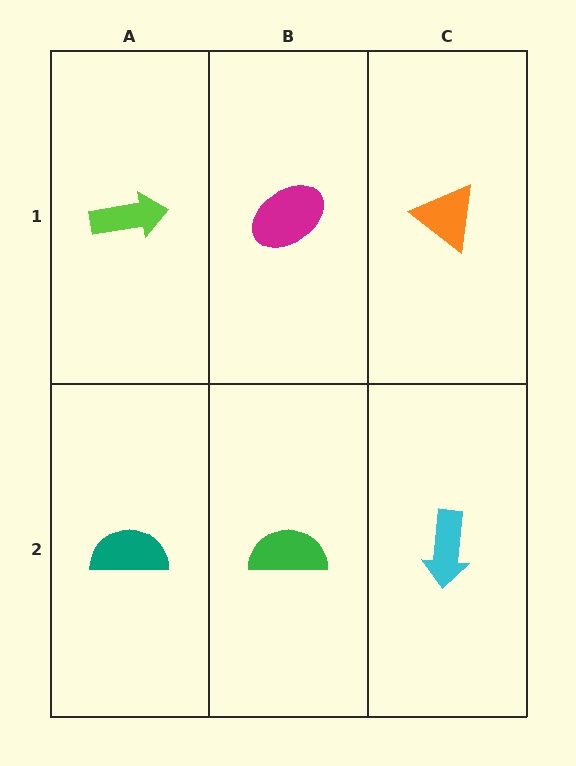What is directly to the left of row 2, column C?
A green semicircle.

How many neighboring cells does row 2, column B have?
3.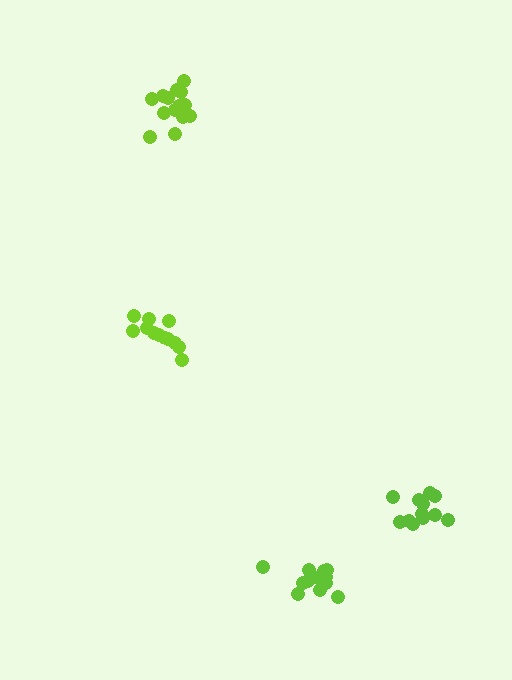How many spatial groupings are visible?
There are 4 spatial groupings.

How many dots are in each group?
Group 1: 13 dots, Group 2: 16 dots, Group 3: 12 dots, Group 4: 12 dots (53 total).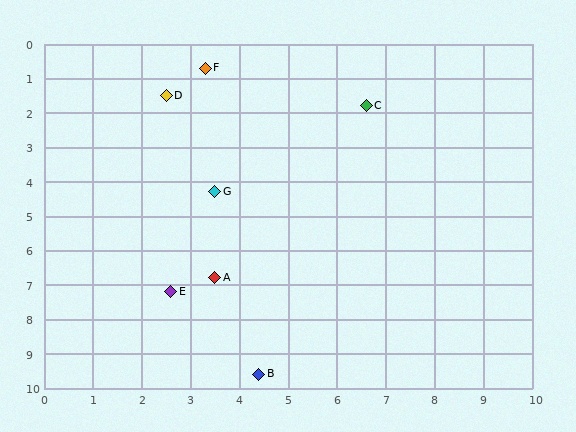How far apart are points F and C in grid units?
Points F and C are about 3.5 grid units apart.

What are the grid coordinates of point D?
Point D is at approximately (2.5, 1.5).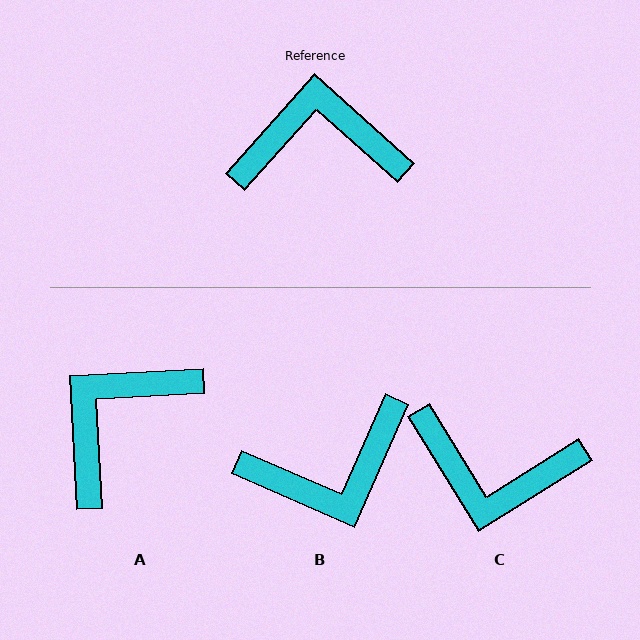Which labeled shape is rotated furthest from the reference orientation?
C, about 164 degrees away.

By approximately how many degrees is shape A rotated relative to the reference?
Approximately 45 degrees counter-clockwise.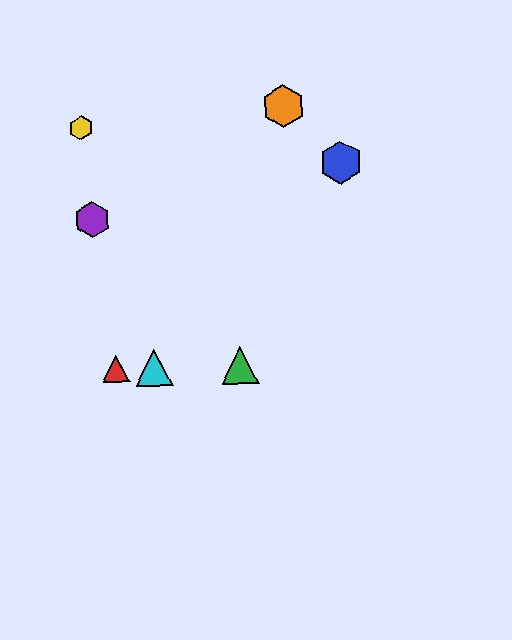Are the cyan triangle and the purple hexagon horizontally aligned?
No, the cyan triangle is at y≈367 and the purple hexagon is at y≈220.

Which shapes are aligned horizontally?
The red triangle, the green triangle, the cyan triangle are aligned horizontally.